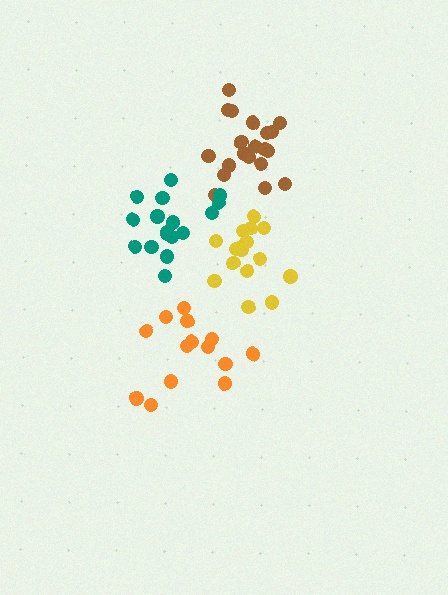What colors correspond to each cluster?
The clusters are colored: brown, orange, teal, yellow.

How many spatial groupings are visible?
There are 4 spatial groupings.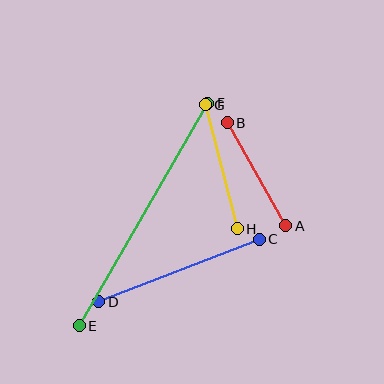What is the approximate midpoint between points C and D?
The midpoint is at approximately (179, 270) pixels.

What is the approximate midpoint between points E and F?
The midpoint is at approximately (143, 215) pixels.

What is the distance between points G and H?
The distance is approximately 128 pixels.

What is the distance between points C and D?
The distance is approximately 172 pixels.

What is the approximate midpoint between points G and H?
The midpoint is at approximately (221, 167) pixels.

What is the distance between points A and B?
The distance is approximately 119 pixels.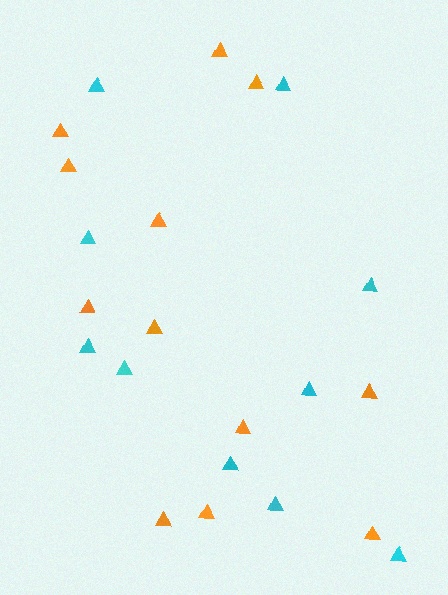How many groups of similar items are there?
There are 2 groups: one group of orange triangles (12) and one group of cyan triangles (10).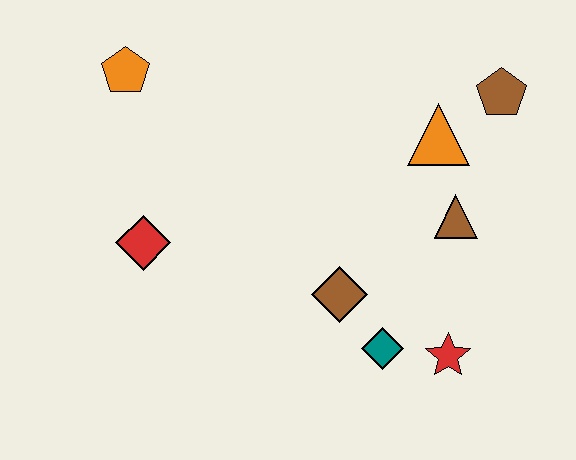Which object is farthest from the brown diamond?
The orange pentagon is farthest from the brown diamond.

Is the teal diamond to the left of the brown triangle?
Yes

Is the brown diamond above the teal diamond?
Yes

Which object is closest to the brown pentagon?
The orange triangle is closest to the brown pentagon.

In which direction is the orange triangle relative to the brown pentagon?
The orange triangle is to the left of the brown pentagon.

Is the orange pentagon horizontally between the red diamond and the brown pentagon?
No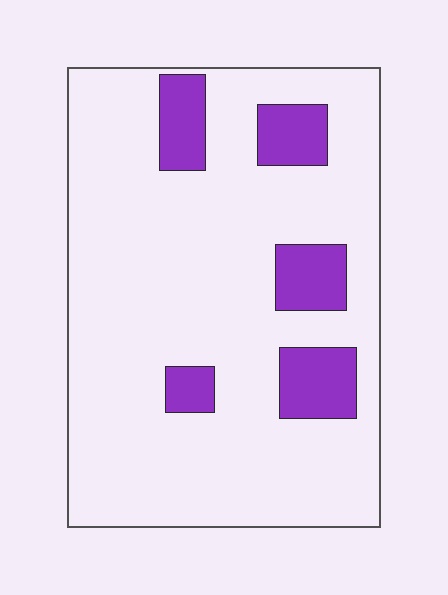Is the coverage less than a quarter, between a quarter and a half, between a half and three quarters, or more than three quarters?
Less than a quarter.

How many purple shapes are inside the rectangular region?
5.